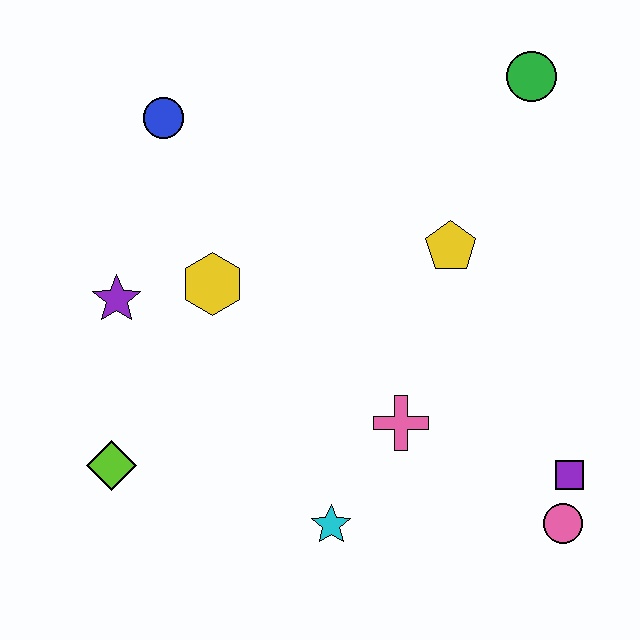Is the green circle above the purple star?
Yes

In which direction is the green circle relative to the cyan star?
The green circle is above the cyan star.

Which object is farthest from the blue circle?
The pink circle is farthest from the blue circle.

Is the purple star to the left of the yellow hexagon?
Yes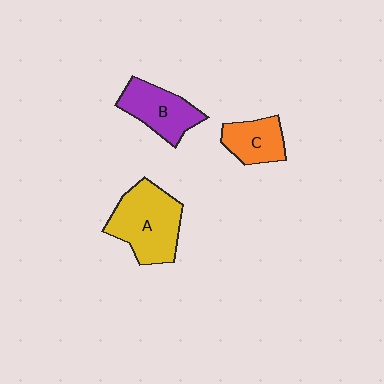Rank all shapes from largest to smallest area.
From largest to smallest: A (yellow), B (purple), C (orange).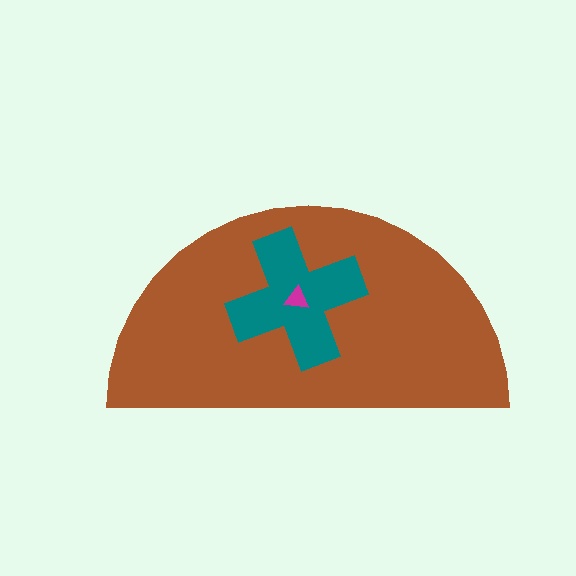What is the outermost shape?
The brown semicircle.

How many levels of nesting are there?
3.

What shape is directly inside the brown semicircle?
The teal cross.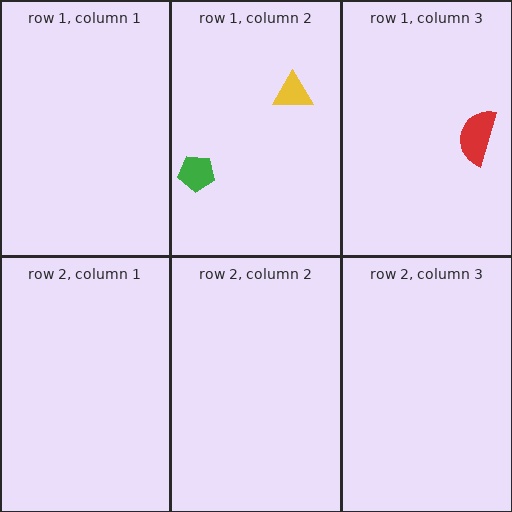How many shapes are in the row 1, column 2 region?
2.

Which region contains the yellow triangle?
The row 1, column 2 region.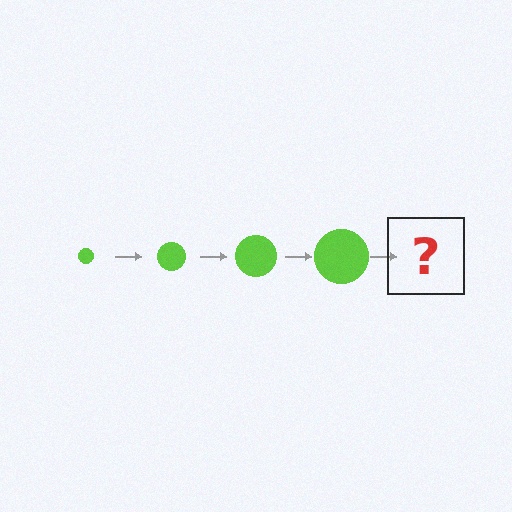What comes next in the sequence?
The next element should be a lime circle, larger than the previous one.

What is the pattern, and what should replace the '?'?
The pattern is that the circle gets progressively larger each step. The '?' should be a lime circle, larger than the previous one.